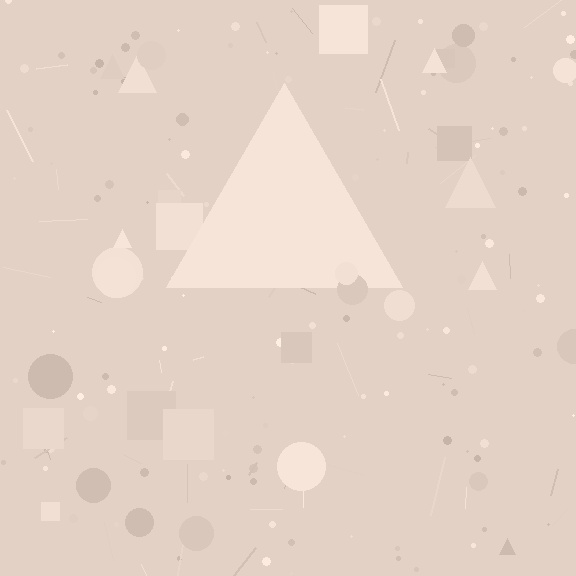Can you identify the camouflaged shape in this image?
The camouflaged shape is a triangle.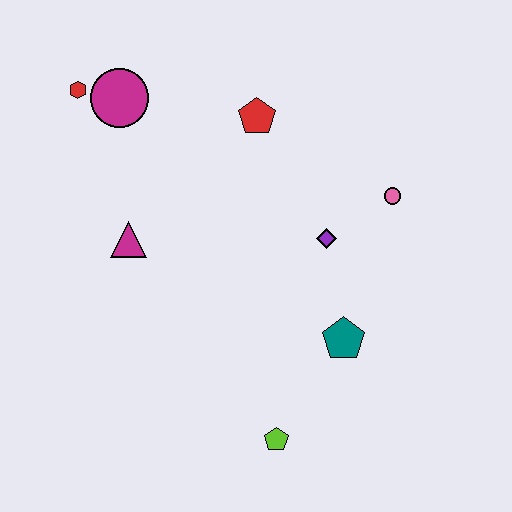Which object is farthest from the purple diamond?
The red hexagon is farthest from the purple diamond.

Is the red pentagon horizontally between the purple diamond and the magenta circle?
Yes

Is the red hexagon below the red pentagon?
No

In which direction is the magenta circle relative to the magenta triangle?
The magenta circle is above the magenta triangle.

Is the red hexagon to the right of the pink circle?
No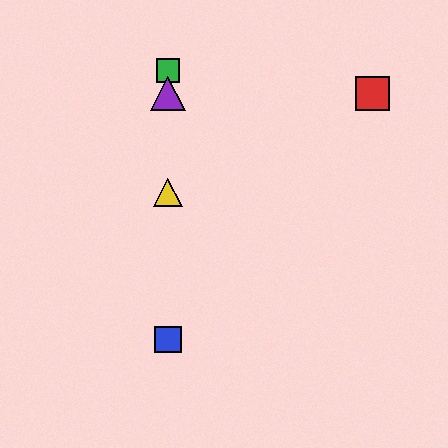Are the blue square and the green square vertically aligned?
Yes, both are at x≈168.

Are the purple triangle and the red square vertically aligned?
No, the purple triangle is at x≈168 and the red square is at x≈372.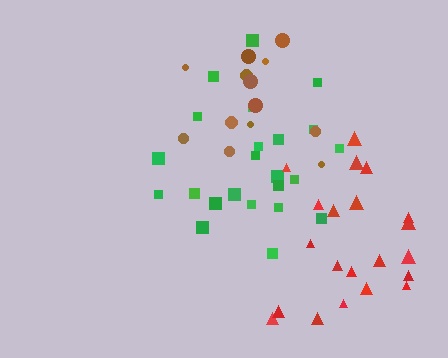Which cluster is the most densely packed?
Green.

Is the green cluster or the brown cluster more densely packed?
Green.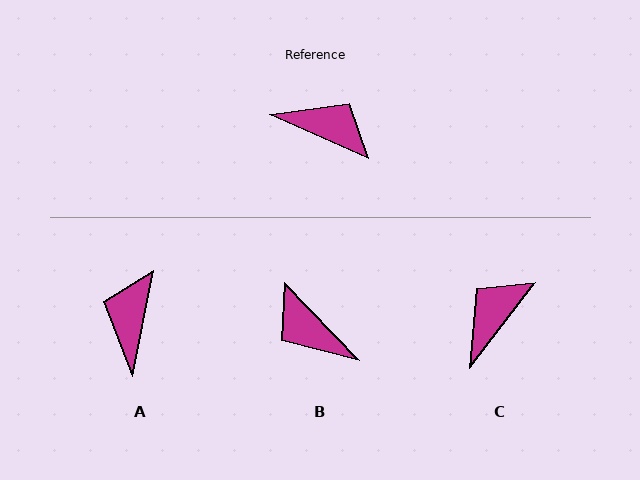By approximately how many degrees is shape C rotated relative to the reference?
Approximately 77 degrees counter-clockwise.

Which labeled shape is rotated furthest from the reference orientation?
B, about 158 degrees away.